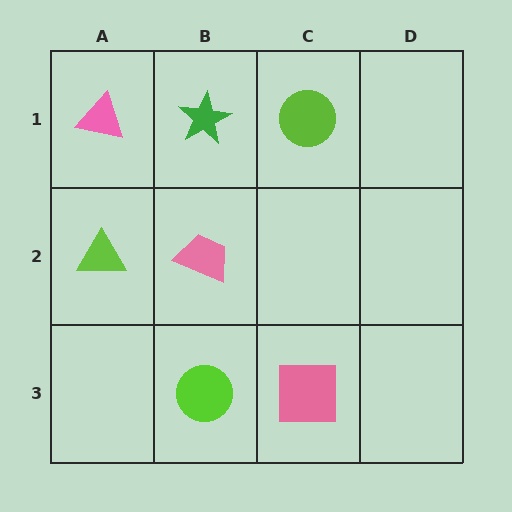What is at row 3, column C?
A pink square.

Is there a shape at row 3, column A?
No, that cell is empty.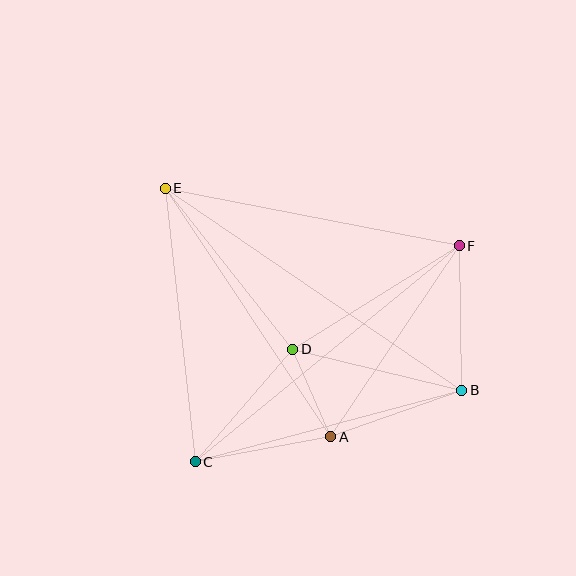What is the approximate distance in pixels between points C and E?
The distance between C and E is approximately 275 pixels.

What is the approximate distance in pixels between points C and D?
The distance between C and D is approximately 149 pixels.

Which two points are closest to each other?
Points A and D are closest to each other.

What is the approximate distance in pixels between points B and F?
The distance between B and F is approximately 145 pixels.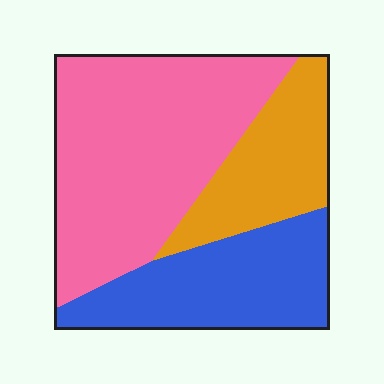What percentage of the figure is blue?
Blue covers 28% of the figure.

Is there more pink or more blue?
Pink.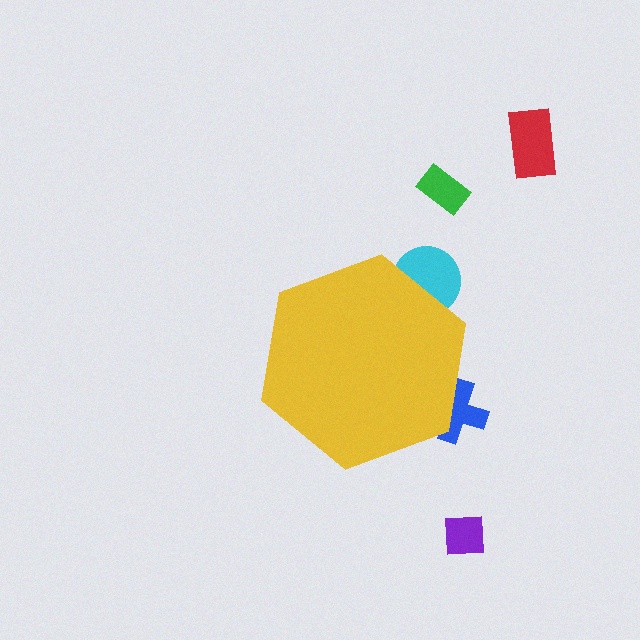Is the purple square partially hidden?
No, the purple square is fully visible.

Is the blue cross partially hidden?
Yes, the blue cross is partially hidden behind the yellow hexagon.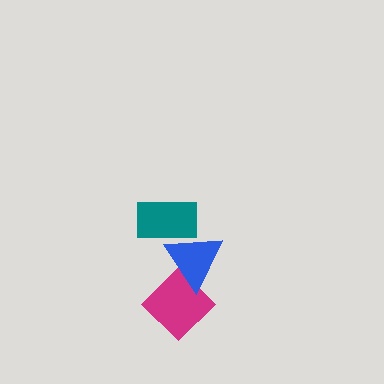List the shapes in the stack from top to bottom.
From top to bottom: the teal rectangle, the blue triangle, the magenta diamond.